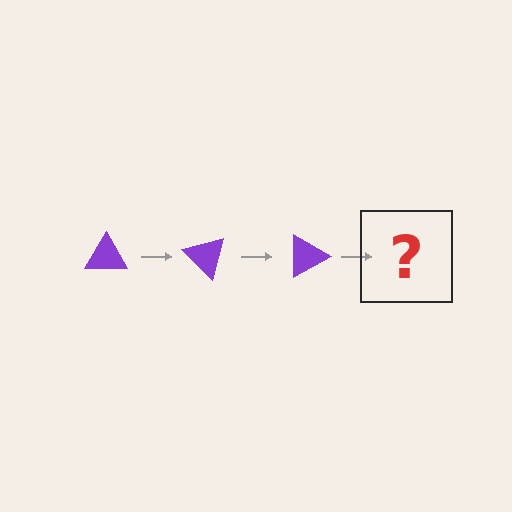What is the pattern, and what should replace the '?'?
The pattern is that the triangle rotates 45 degrees each step. The '?' should be a purple triangle rotated 135 degrees.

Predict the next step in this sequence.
The next step is a purple triangle rotated 135 degrees.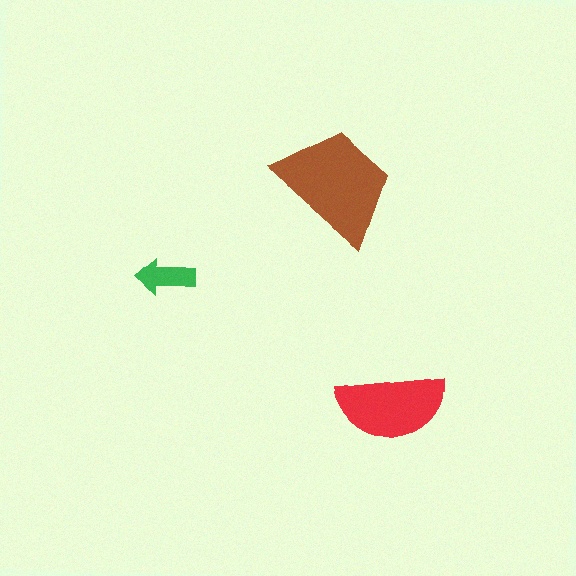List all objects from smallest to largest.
The green arrow, the red semicircle, the brown trapezoid.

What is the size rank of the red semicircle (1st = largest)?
2nd.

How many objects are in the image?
There are 3 objects in the image.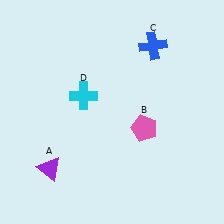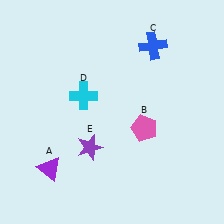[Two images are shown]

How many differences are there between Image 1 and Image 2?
There is 1 difference between the two images.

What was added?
A purple star (E) was added in Image 2.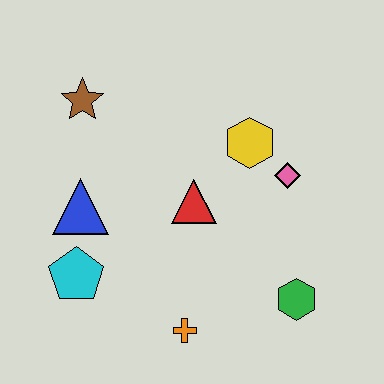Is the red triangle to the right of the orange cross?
Yes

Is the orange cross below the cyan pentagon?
Yes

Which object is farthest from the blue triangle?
The green hexagon is farthest from the blue triangle.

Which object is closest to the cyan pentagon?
The blue triangle is closest to the cyan pentagon.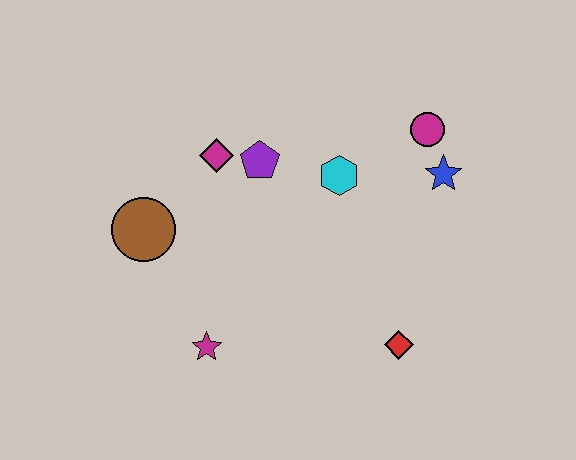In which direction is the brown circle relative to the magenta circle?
The brown circle is to the left of the magenta circle.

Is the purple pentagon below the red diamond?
No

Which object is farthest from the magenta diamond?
The red diamond is farthest from the magenta diamond.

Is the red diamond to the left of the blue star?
Yes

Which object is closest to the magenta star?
The brown circle is closest to the magenta star.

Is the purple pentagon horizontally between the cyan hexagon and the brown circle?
Yes